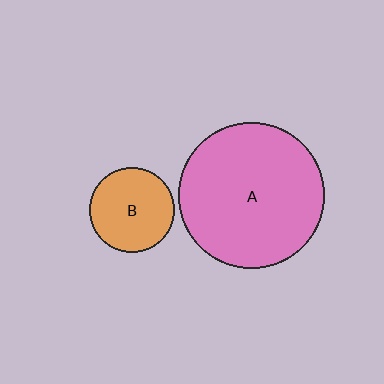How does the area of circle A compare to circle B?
Approximately 2.9 times.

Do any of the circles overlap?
No, none of the circles overlap.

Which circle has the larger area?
Circle A (pink).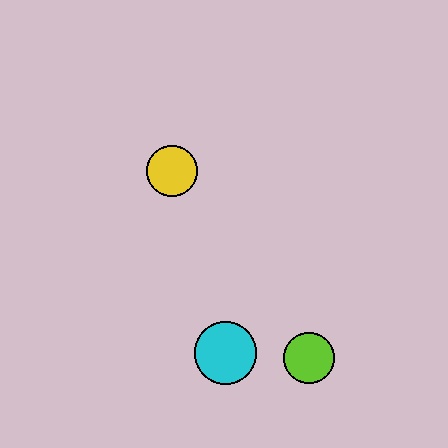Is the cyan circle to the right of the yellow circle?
Yes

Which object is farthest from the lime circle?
The yellow circle is farthest from the lime circle.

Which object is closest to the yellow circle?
The cyan circle is closest to the yellow circle.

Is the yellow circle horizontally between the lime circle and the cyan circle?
No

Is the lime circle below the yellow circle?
Yes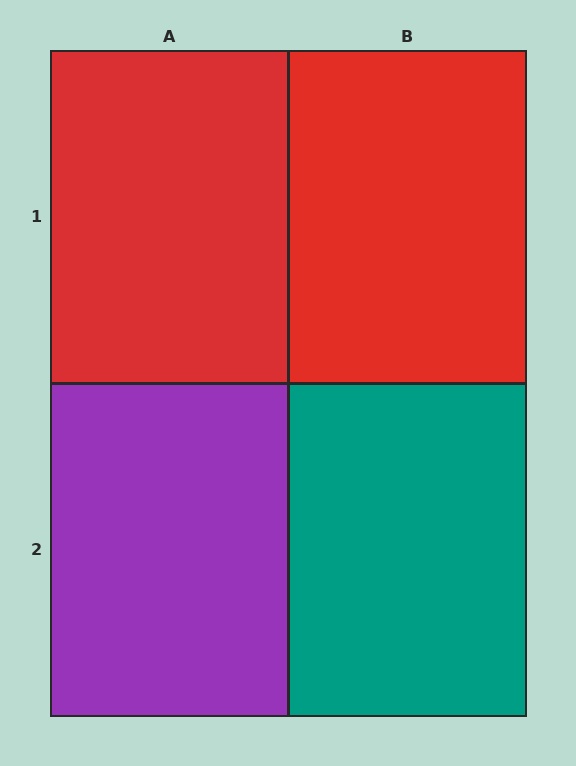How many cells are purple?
1 cell is purple.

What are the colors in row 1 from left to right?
Red, red.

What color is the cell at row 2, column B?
Teal.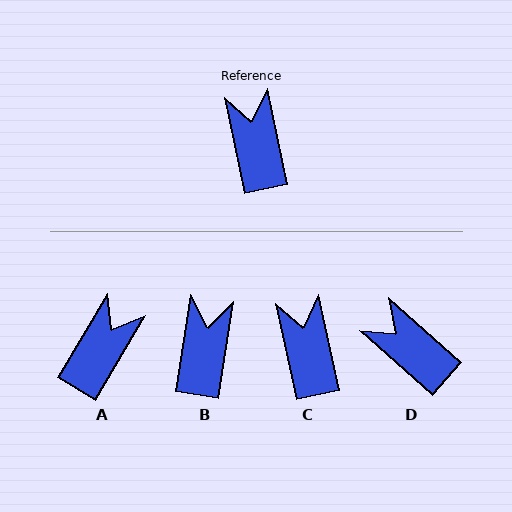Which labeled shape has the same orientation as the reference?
C.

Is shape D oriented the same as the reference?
No, it is off by about 36 degrees.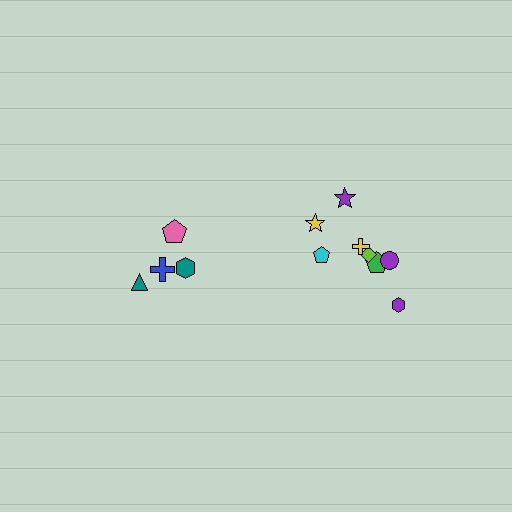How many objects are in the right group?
There are 8 objects.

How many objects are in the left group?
There are 4 objects.